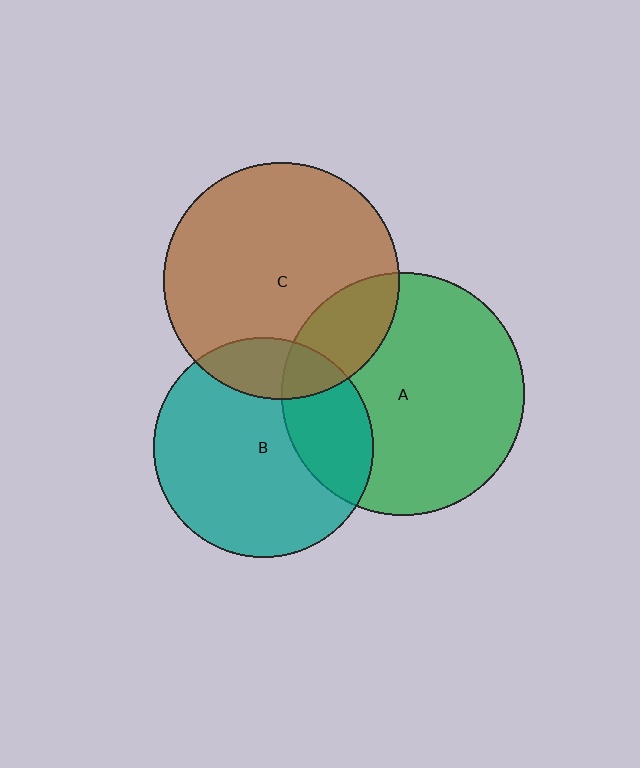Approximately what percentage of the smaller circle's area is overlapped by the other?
Approximately 15%.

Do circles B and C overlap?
Yes.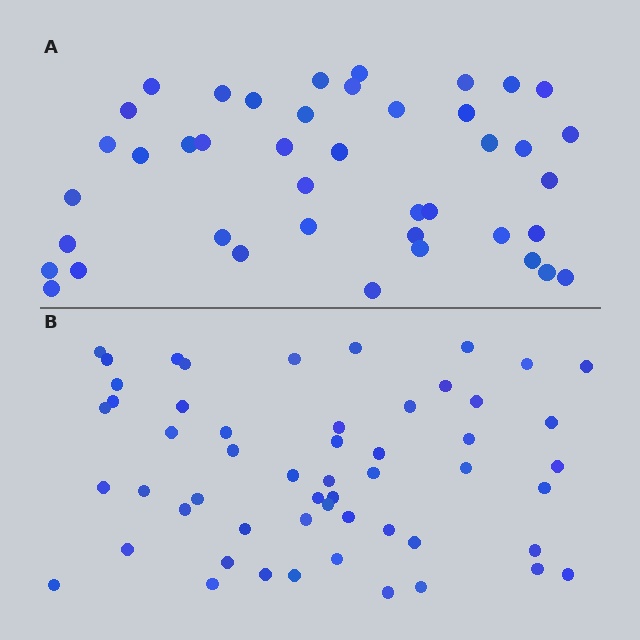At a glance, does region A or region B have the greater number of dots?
Region B (the bottom region) has more dots.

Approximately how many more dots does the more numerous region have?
Region B has roughly 12 or so more dots than region A.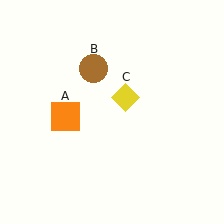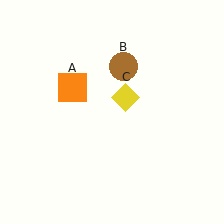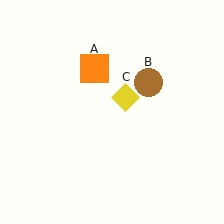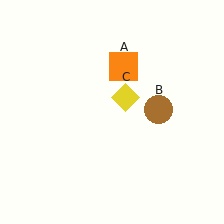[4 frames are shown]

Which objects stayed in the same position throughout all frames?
Yellow diamond (object C) remained stationary.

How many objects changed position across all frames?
2 objects changed position: orange square (object A), brown circle (object B).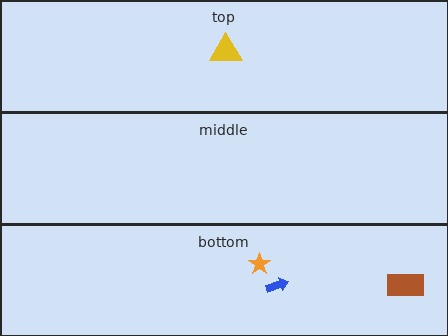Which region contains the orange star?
The bottom region.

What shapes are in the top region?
The yellow triangle.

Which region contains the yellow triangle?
The top region.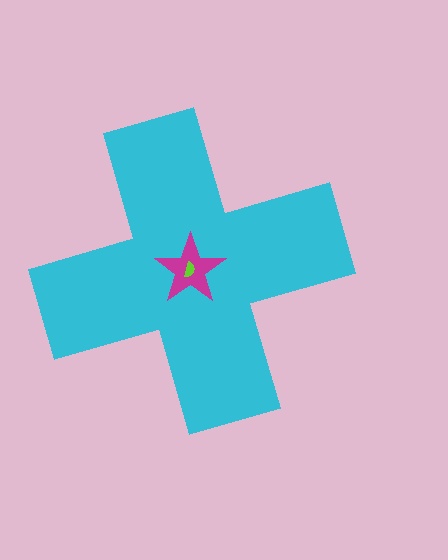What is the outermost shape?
The cyan cross.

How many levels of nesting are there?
3.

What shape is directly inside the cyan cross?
The magenta star.